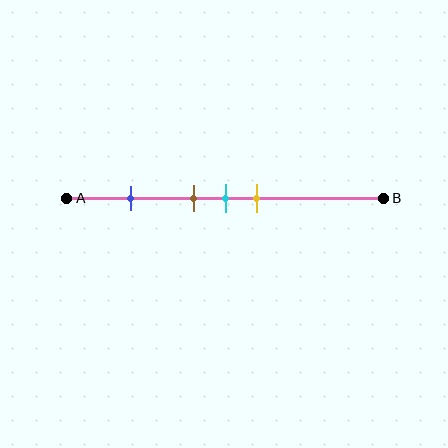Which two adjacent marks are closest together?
The brown and cyan marks are the closest adjacent pair.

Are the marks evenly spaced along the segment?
No, the marks are not evenly spaced.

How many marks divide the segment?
There are 4 marks dividing the segment.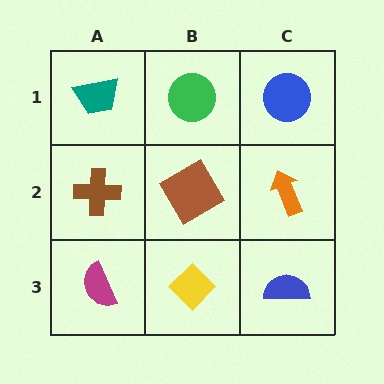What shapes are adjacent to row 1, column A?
A brown cross (row 2, column A), a green circle (row 1, column B).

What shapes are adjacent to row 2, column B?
A green circle (row 1, column B), a yellow diamond (row 3, column B), a brown cross (row 2, column A), an orange arrow (row 2, column C).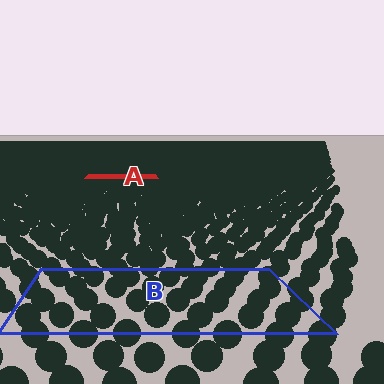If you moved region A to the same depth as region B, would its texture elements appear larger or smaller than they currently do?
They would appear larger. At a closer depth, the same texture elements are projected at a bigger on-screen size.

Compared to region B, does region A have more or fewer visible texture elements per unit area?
Region A has more texture elements per unit area — they are packed more densely because it is farther away.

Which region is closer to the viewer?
Region B is closer. The texture elements there are larger and more spread out.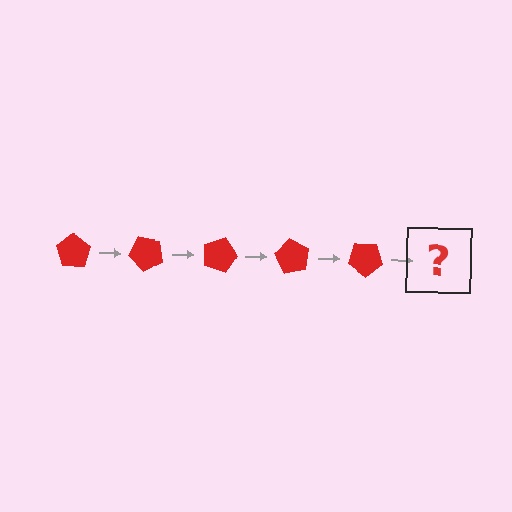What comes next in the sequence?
The next element should be a red pentagon rotated 225 degrees.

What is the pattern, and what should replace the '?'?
The pattern is that the pentagon rotates 45 degrees each step. The '?' should be a red pentagon rotated 225 degrees.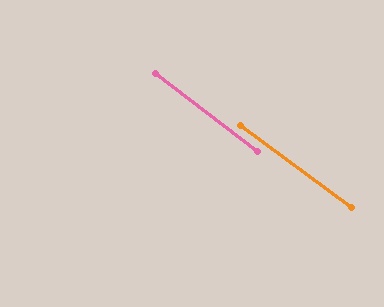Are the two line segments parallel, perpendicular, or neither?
Parallel — their directions differ by only 1.0°.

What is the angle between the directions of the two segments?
Approximately 1 degree.